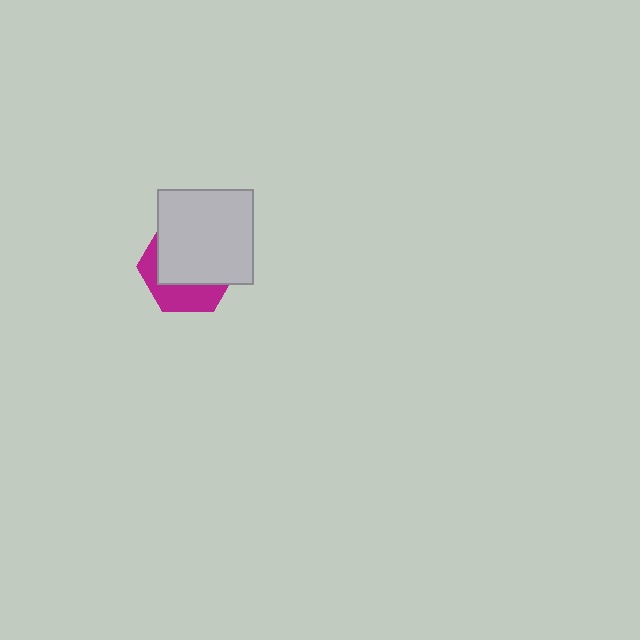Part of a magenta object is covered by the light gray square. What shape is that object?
It is a hexagon.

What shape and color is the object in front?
The object in front is a light gray square.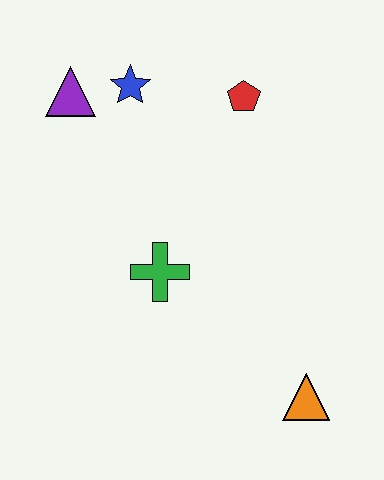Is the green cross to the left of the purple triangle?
No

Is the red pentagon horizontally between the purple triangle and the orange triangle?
Yes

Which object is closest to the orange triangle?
The green cross is closest to the orange triangle.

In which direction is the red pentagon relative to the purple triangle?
The red pentagon is to the right of the purple triangle.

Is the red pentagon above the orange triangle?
Yes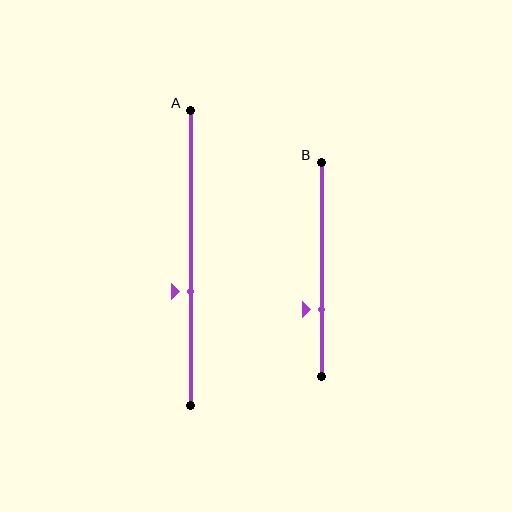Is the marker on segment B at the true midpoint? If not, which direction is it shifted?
No, the marker on segment B is shifted downward by about 19% of the segment length.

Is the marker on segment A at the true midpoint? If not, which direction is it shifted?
No, the marker on segment A is shifted downward by about 11% of the segment length.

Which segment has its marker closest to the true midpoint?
Segment A has its marker closest to the true midpoint.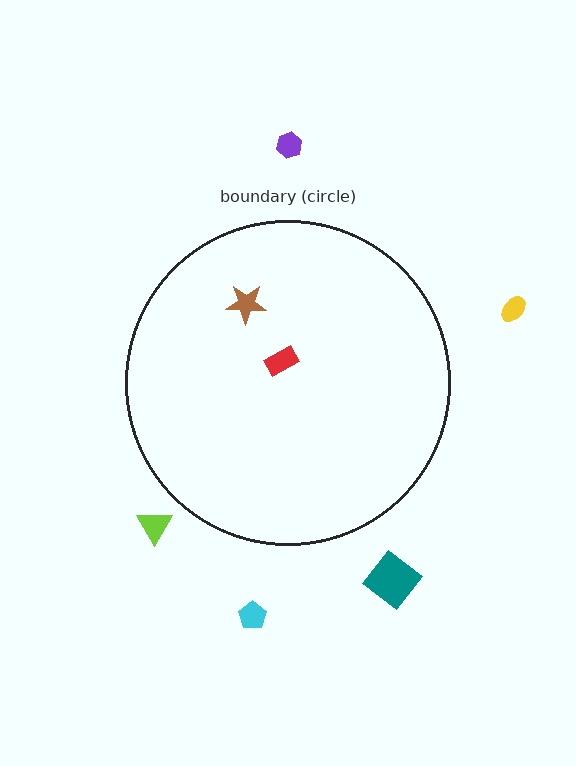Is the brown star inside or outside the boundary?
Inside.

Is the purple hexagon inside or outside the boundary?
Outside.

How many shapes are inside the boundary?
2 inside, 5 outside.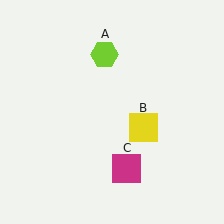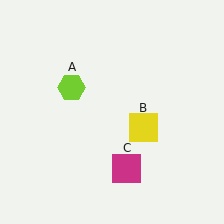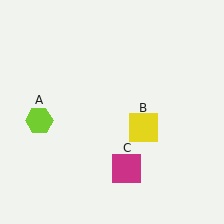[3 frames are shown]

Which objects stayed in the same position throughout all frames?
Yellow square (object B) and magenta square (object C) remained stationary.